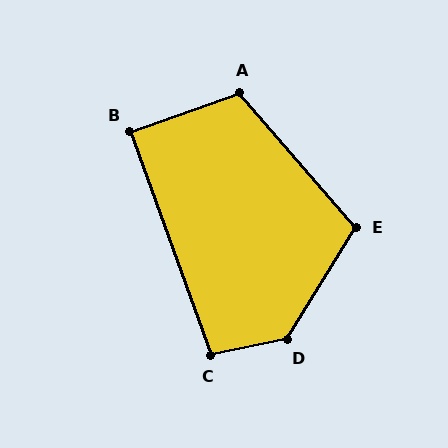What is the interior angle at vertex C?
Approximately 99 degrees (obtuse).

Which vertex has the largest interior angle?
D, at approximately 133 degrees.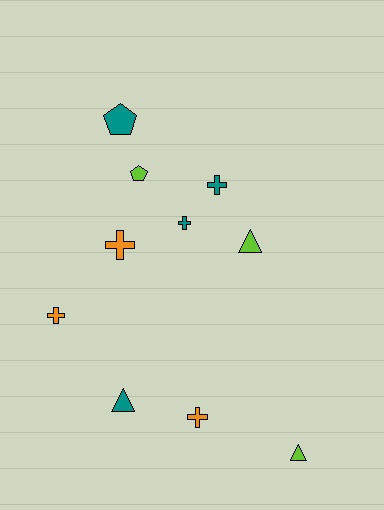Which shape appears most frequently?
Cross, with 5 objects.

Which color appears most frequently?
Teal, with 4 objects.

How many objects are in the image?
There are 10 objects.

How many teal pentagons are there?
There is 1 teal pentagon.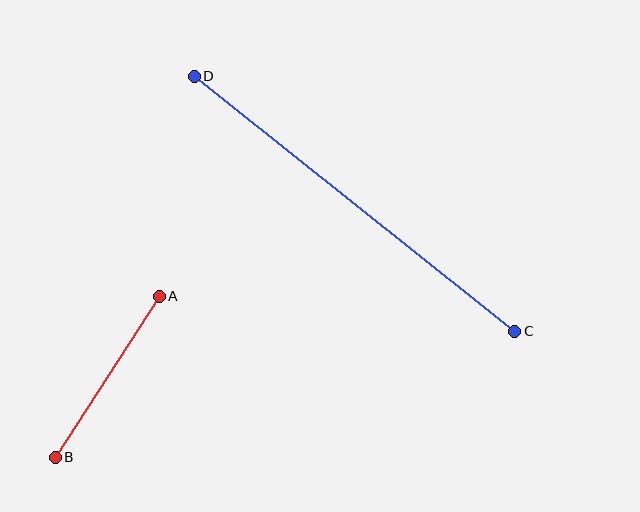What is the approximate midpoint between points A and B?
The midpoint is at approximately (107, 377) pixels.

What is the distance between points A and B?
The distance is approximately 192 pixels.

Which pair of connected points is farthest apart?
Points C and D are farthest apart.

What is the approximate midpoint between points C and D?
The midpoint is at approximately (354, 204) pixels.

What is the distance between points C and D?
The distance is approximately 410 pixels.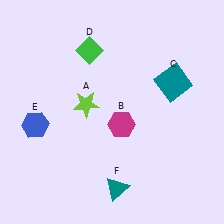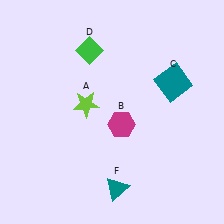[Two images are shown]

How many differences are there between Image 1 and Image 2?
There is 1 difference between the two images.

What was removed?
The blue hexagon (E) was removed in Image 2.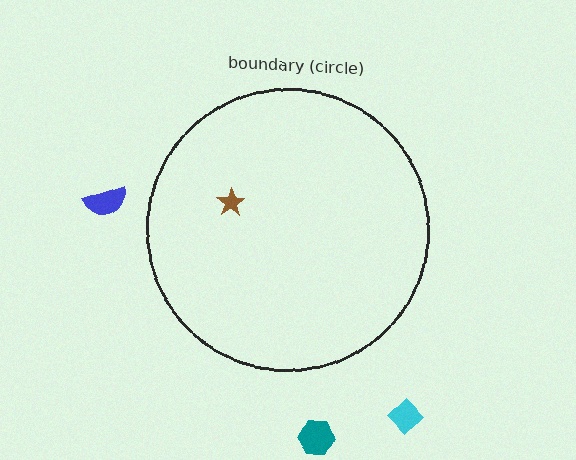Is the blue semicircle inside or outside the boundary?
Outside.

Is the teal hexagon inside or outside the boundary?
Outside.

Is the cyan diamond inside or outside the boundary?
Outside.